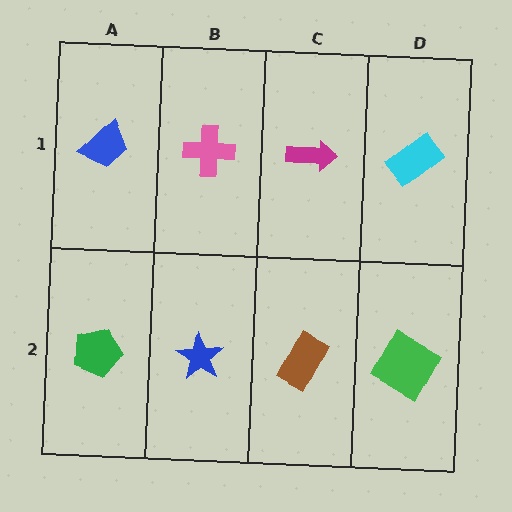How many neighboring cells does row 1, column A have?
2.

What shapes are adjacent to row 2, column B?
A pink cross (row 1, column B), a green pentagon (row 2, column A), a brown rectangle (row 2, column C).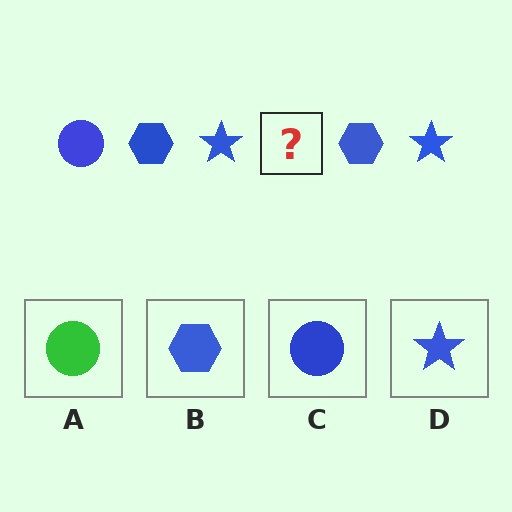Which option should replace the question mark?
Option C.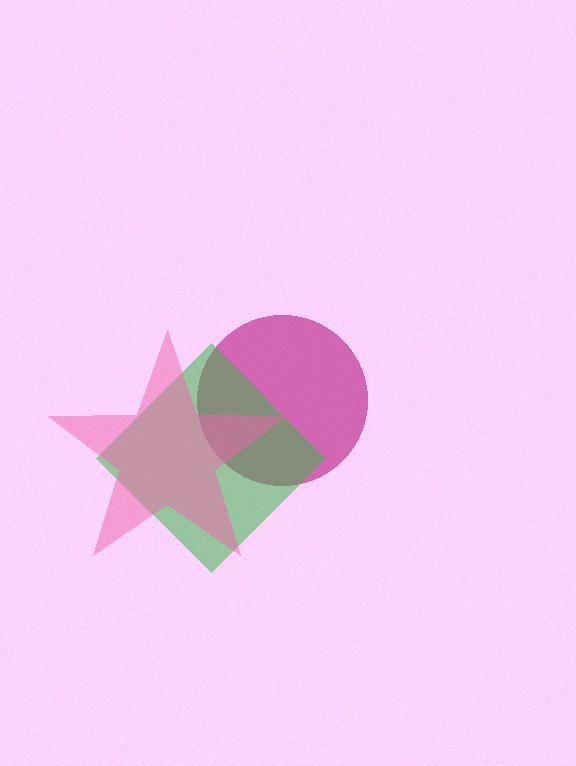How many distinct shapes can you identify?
There are 3 distinct shapes: a magenta circle, a green diamond, a pink star.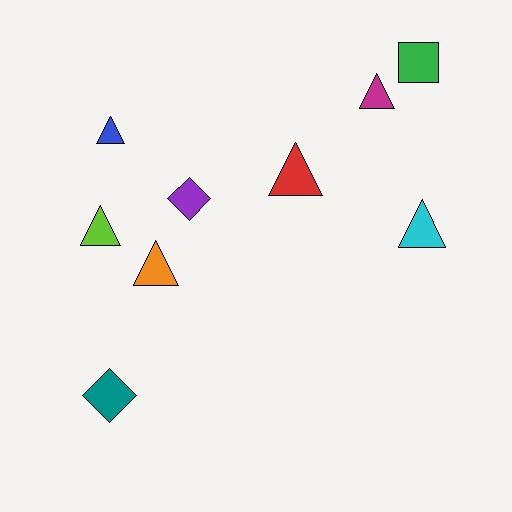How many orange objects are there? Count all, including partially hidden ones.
There is 1 orange object.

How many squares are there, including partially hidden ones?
There is 1 square.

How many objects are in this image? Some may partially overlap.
There are 9 objects.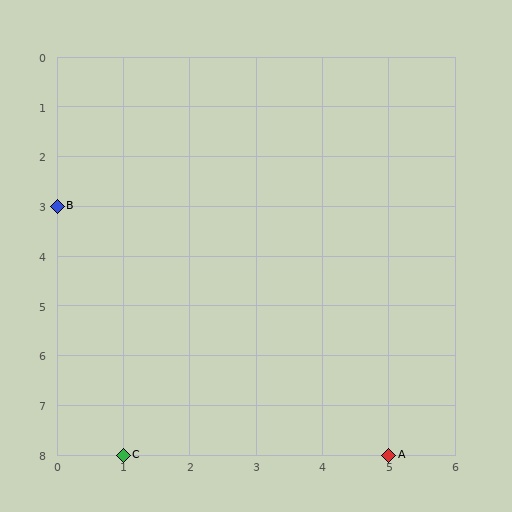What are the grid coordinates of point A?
Point A is at grid coordinates (5, 8).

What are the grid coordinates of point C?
Point C is at grid coordinates (1, 8).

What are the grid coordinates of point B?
Point B is at grid coordinates (0, 3).